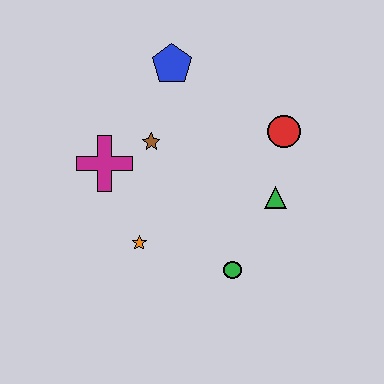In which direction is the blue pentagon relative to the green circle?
The blue pentagon is above the green circle.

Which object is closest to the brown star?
The magenta cross is closest to the brown star.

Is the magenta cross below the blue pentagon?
Yes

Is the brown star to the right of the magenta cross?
Yes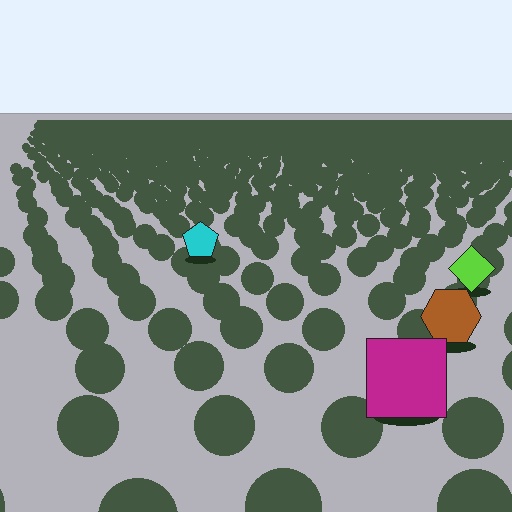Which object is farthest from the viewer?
The cyan pentagon is farthest from the viewer. It appears smaller and the ground texture around it is denser.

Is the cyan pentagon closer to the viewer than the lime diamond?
No. The lime diamond is closer — you can tell from the texture gradient: the ground texture is coarser near it.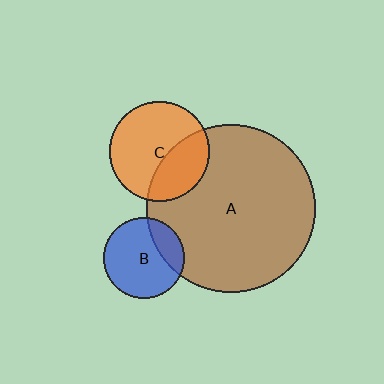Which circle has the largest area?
Circle A (brown).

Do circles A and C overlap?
Yes.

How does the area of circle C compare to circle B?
Approximately 1.5 times.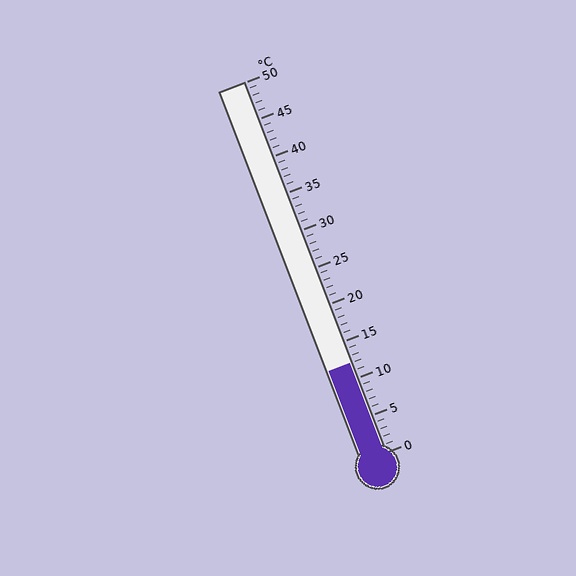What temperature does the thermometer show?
The thermometer shows approximately 12°C.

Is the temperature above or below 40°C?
The temperature is below 40°C.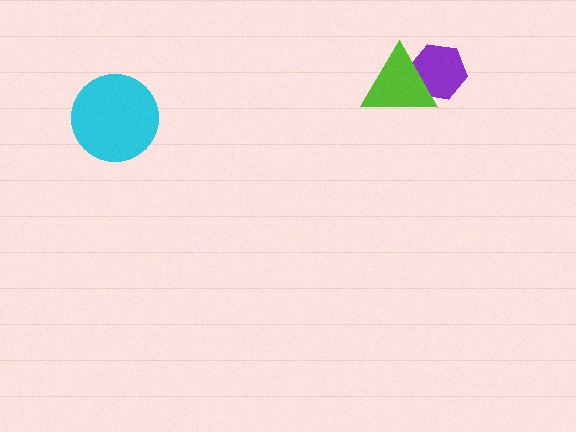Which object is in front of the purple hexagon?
The lime triangle is in front of the purple hexagon.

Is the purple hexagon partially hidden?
Yes, it is partially covered by another shape.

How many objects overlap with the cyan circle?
0 objects overlap with the cyan circle.